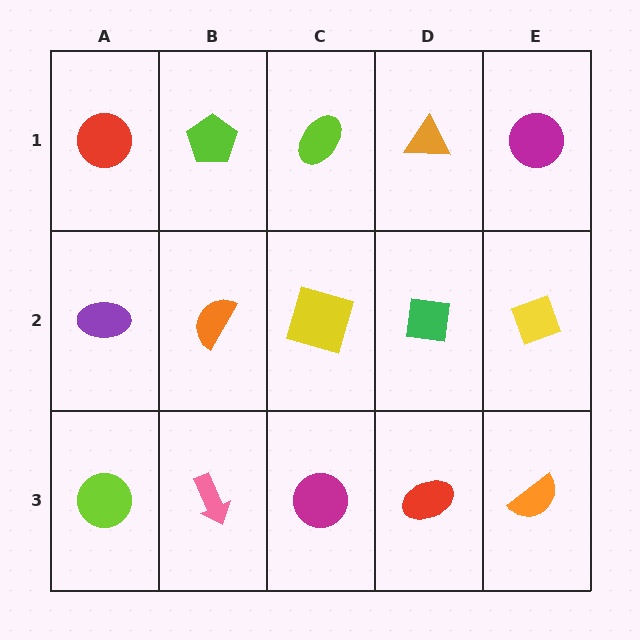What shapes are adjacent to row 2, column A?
A red circle (row 1, column A), a lime circle (row 3, column A), an orange semicircle (row 2, column B).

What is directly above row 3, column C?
A yellow square.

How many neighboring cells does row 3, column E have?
2.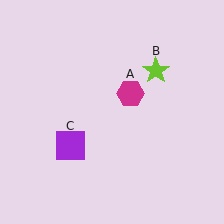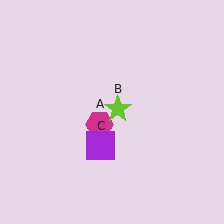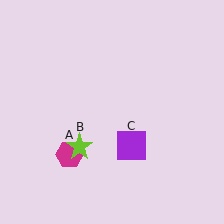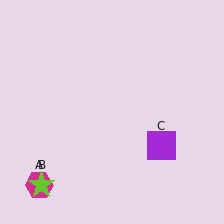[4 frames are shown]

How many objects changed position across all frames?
3 objects changed position: magenta hexagon (object A), lime star (object B), purple square (object C).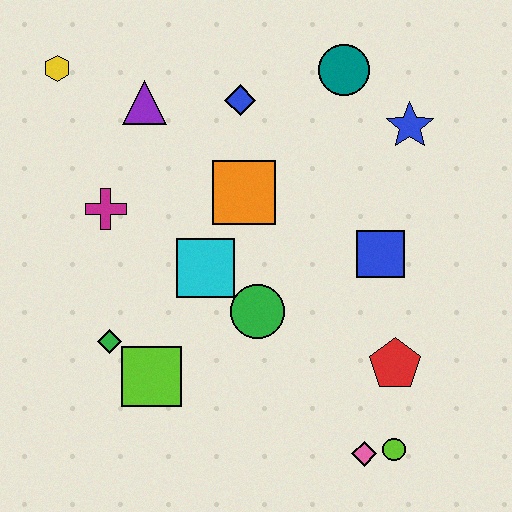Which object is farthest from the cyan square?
The lime circle is farthest from the cyan square.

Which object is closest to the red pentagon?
The lime circle is closest to the red pentagon.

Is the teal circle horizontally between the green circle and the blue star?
Yes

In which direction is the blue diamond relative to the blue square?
The blue diamond is above the blue square.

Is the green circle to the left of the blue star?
Yes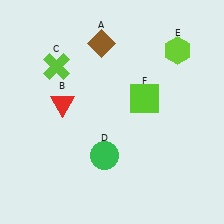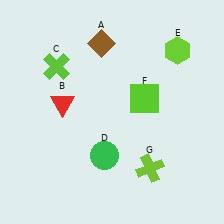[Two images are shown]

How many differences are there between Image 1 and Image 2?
There is 1 difference between the two images.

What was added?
A lime cross (G) was added in Image 2.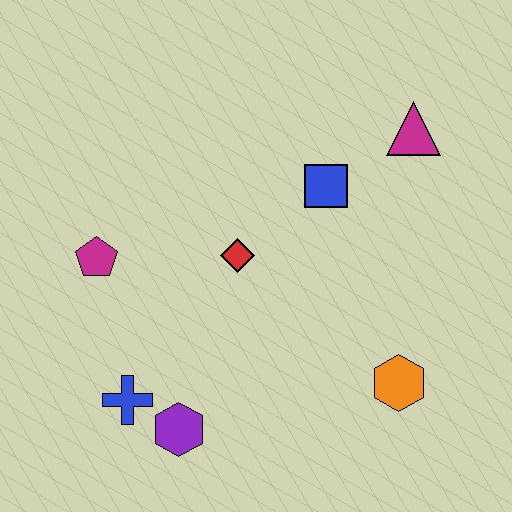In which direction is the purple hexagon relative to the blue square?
The purple hexagon is below the blue square.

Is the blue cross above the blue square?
No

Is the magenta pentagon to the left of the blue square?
Yes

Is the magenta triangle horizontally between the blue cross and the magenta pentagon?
No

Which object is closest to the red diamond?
The blue square is closest to the red diamond.